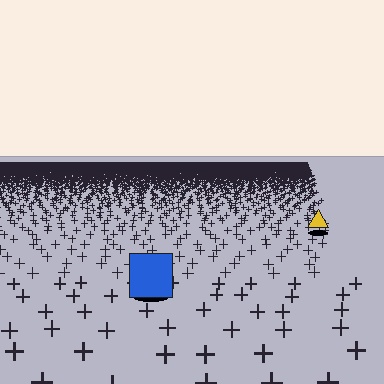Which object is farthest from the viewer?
The yellow triangle is farthest from the viewer. It appears smaller and the ground texture around it is denser.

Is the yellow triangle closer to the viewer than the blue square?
No. The blue square is closer — you can tell from the texture gradient: the ground texture is coarser near it.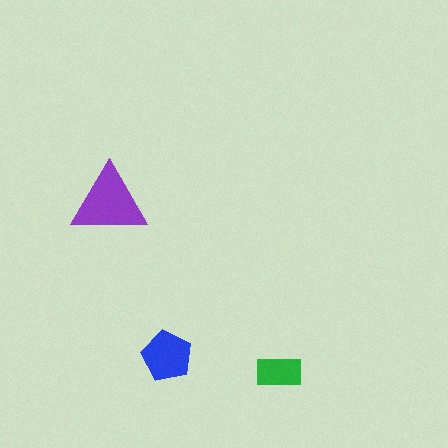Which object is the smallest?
The green rectangle.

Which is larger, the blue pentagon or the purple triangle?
The purple triangle.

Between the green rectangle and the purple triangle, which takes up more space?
The purple triangle.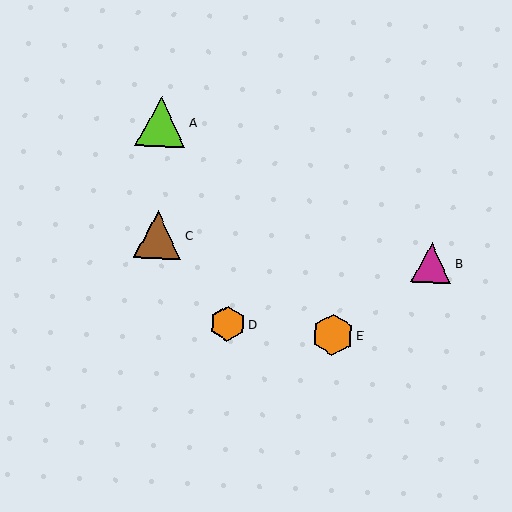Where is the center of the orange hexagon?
The center of the orange hexagon is at (228, 324).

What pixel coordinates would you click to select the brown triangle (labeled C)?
Click at (158, 235) to select the brown triangle C.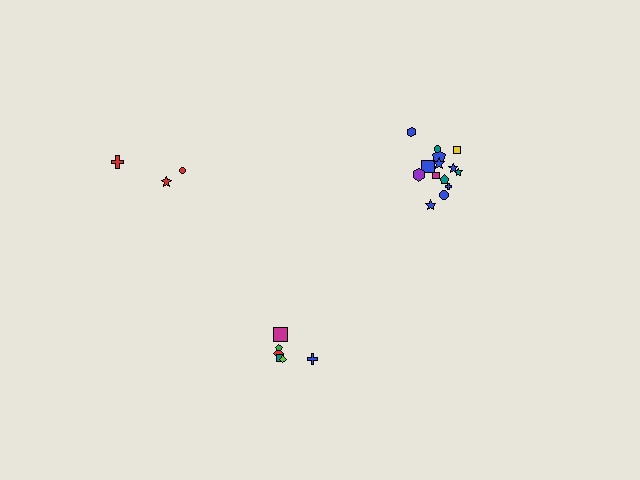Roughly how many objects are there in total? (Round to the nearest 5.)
Roughly 25 objects in total.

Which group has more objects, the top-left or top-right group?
The top-right group.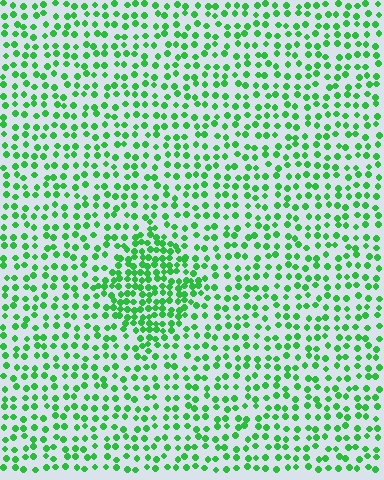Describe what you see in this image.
The image contains small green elements arranged at two different densities. A diamond-shaped region is visible where the elements are more densely packed than the surrounding area.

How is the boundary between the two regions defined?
The boundary is defined by a change in element density (approximately 1.9x ratio). All elements are the same color, size, and shape.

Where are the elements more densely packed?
The elements are more densely packed inside the diamond boundary.